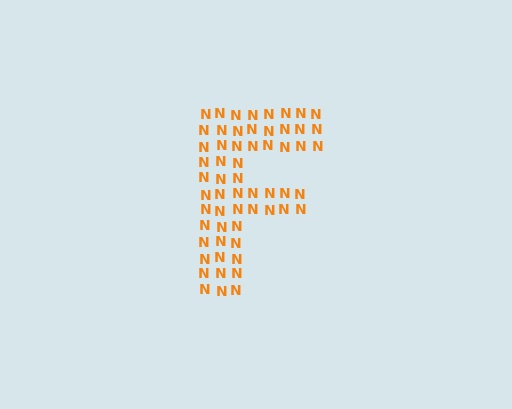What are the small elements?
The small elements are letter N's.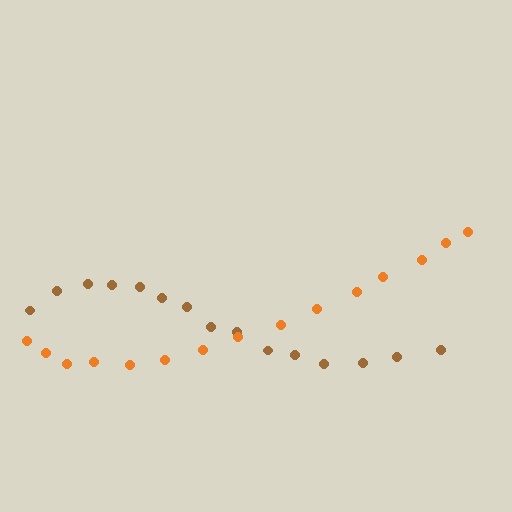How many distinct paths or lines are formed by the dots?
There are 2 distinct paths.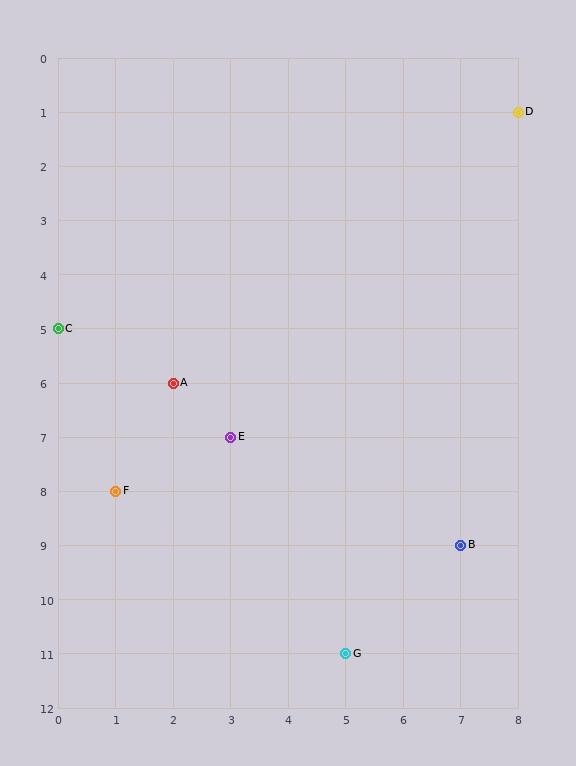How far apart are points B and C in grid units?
Points B and C are 7 columns and 4 rows apart (about 8.1 grid units diagonally).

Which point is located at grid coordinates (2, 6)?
Point A is at (2, 6).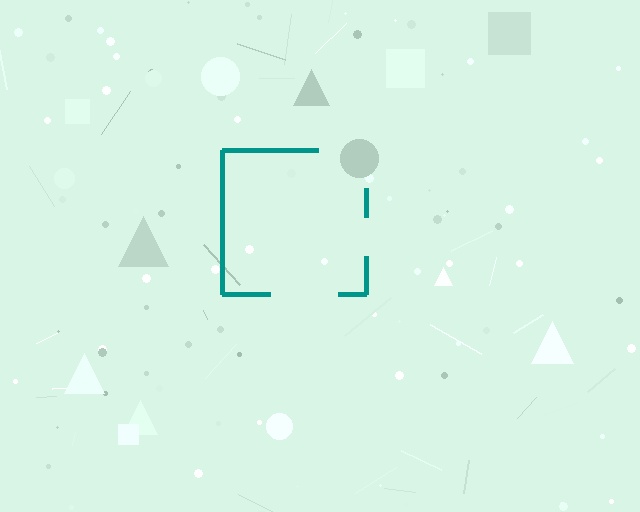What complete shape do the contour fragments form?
The contour fragments form a square.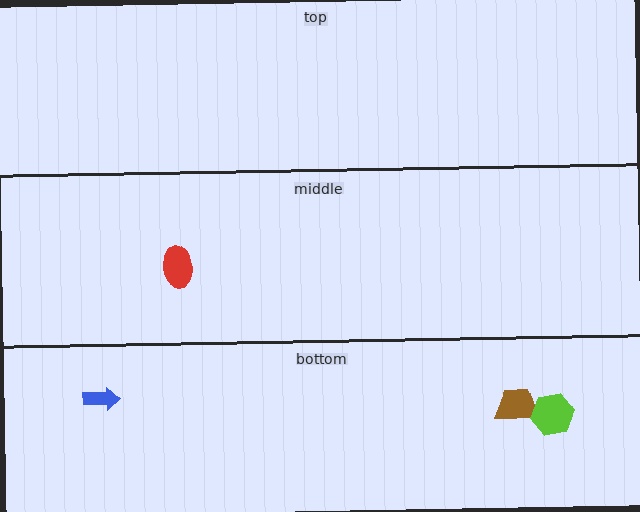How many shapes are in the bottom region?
3.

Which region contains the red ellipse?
The middle region.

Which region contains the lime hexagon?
The bottom region.